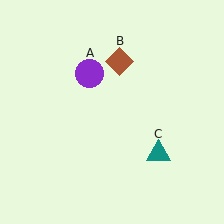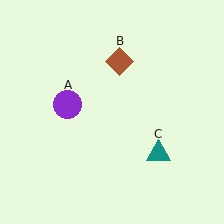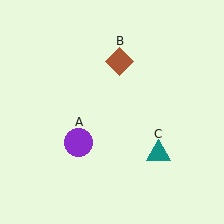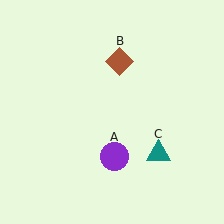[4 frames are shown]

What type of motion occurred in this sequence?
The purple circle (object A) rotated counterclockwise around the center of the scene.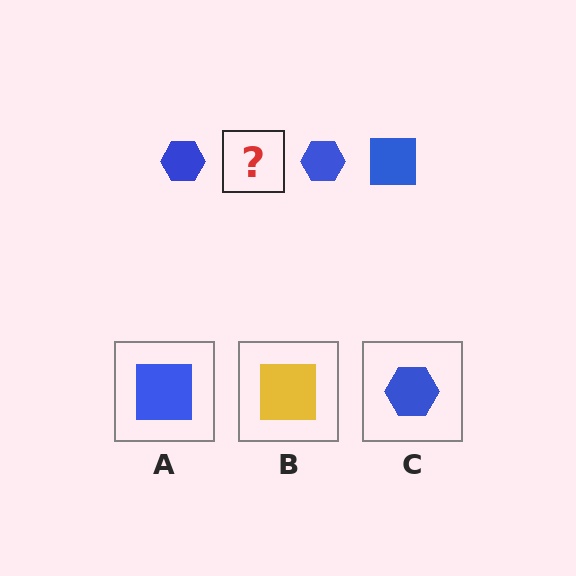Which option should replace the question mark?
Option A.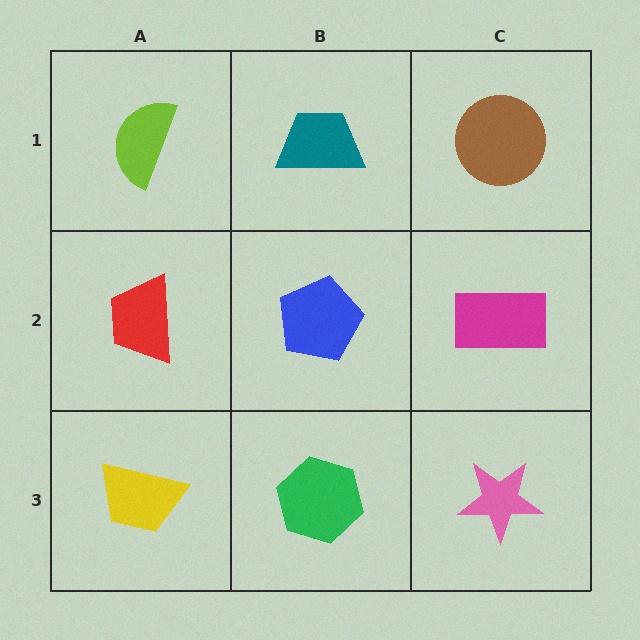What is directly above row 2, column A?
A lime semicircle.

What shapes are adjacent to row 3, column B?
A blue pentagon (row 2, column B), a yellow trapezoid (row 3, column A), a pink star (row 3, column C).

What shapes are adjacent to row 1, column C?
A magenta rectangle (row 2, column C), a teal trapezoid (row 1, column B).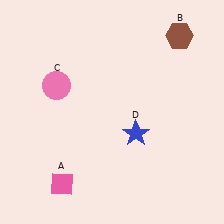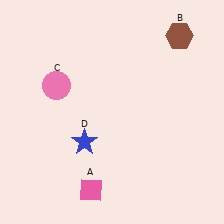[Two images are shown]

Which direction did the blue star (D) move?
The blue star (D) moved left.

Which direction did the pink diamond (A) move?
The pink diamond (A) moved right.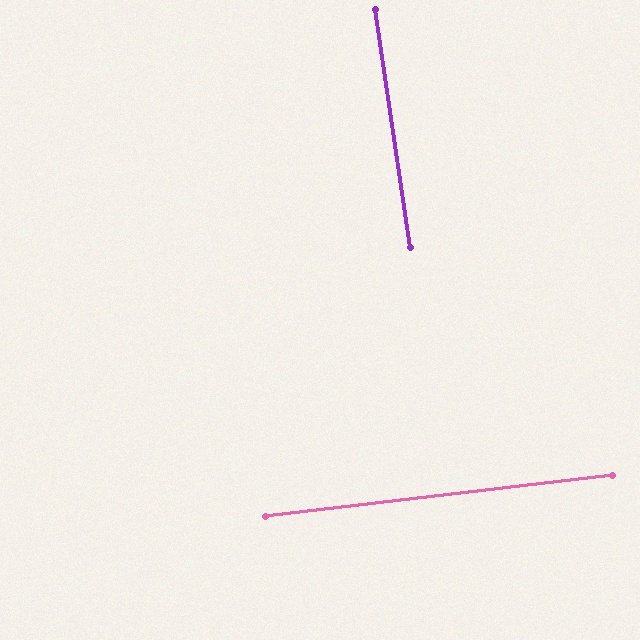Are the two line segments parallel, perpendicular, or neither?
Perpendicular — they meet at approximately 88°.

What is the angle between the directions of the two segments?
Approximately 88 degrees.